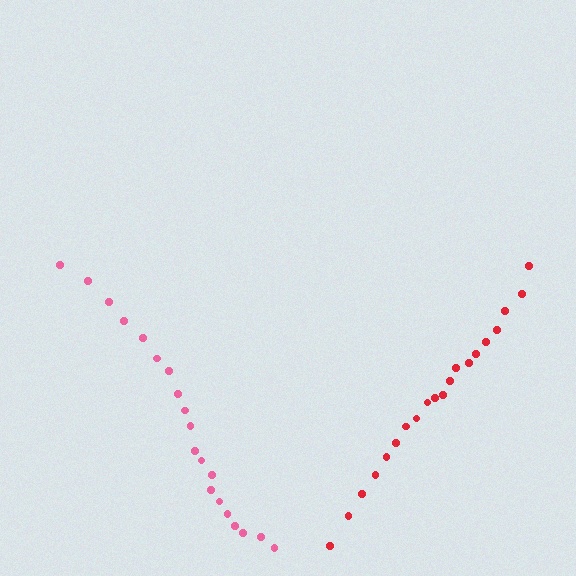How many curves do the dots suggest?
There are 2 distinct paths.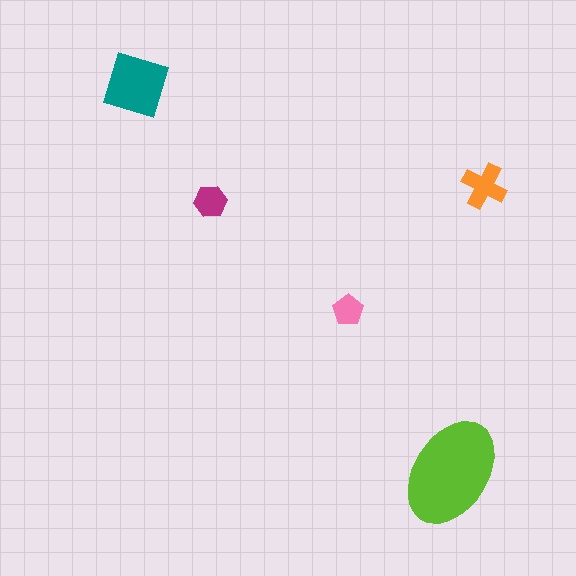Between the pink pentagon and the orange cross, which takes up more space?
The orange cross.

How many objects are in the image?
There are 5 objects in the image.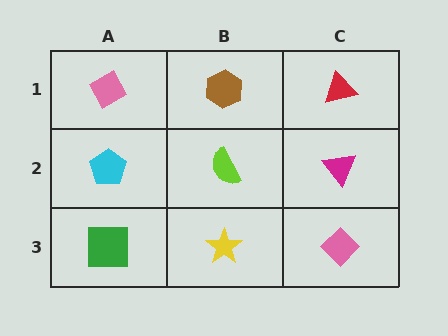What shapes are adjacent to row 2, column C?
A red triangle (row 1, column C), a pink diamond (row 3, column C), a lime semicircle (row 2, column B).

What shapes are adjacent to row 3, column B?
A lime semicircle (row 2, column B), a green square (row 3, column A), a pink diamond (row 3, column C).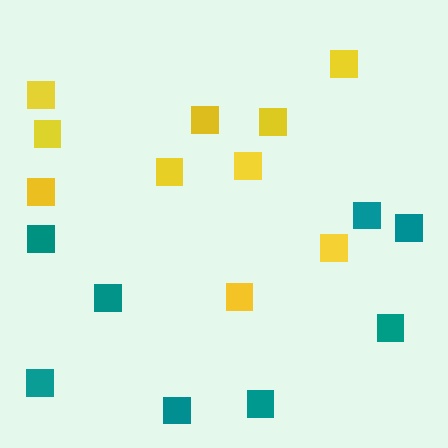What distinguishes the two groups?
There are 2 groups: one group of teal squares (8) and one group of yellow squares (10).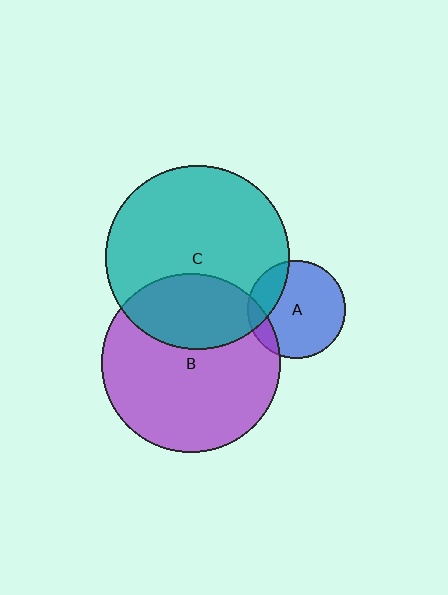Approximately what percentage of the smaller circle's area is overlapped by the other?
Approximately 30%.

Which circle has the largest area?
Circle C (teal).